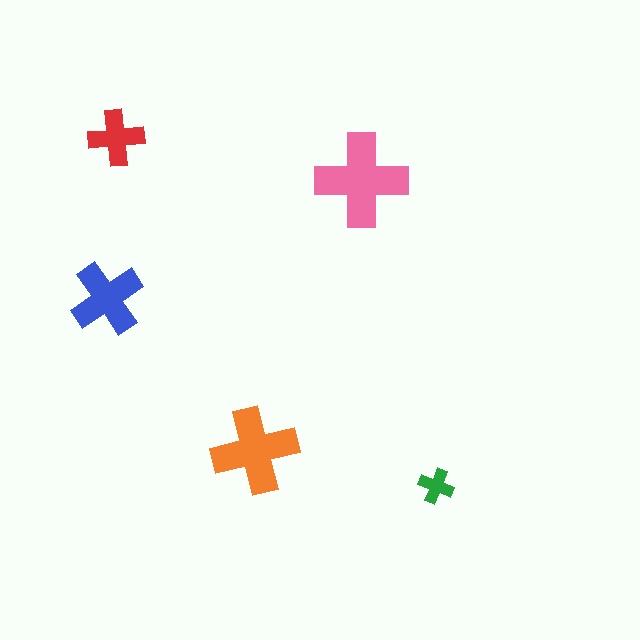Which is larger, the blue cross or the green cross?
The blue one.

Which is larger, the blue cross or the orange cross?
The orange one.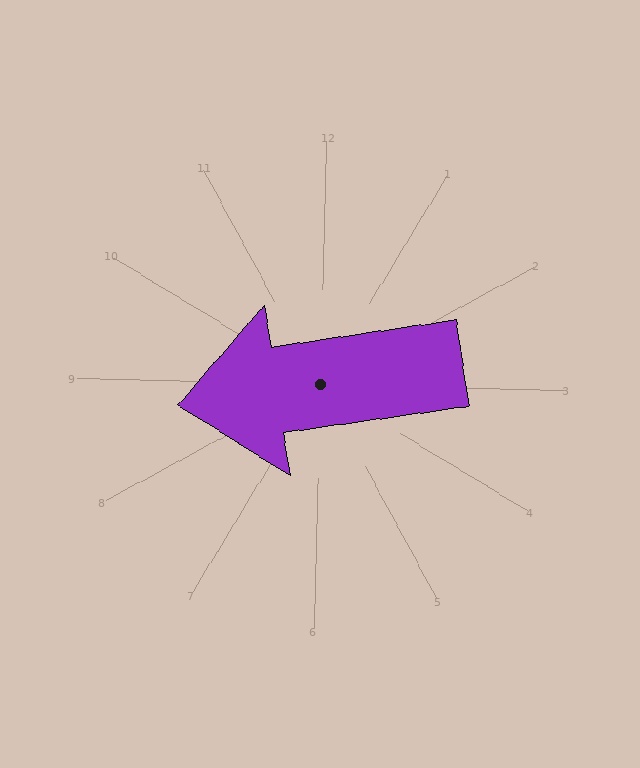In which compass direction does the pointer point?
West.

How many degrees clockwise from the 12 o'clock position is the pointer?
Approximately 260 degrees.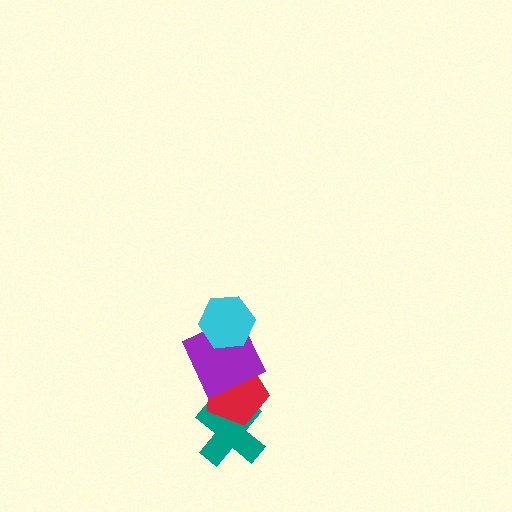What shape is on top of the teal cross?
The red pentagon is on top of the teal cross.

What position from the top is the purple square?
The purple square is 2nd from the top.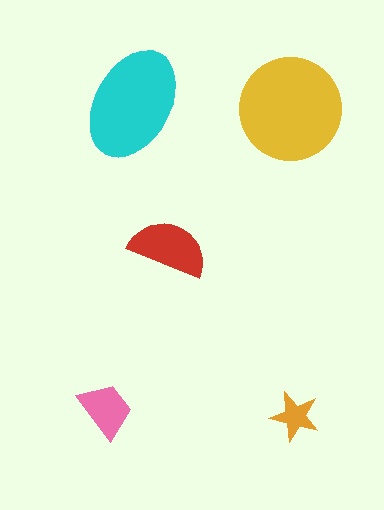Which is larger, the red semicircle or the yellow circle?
The yellow circle.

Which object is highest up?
The cyan ellipse is topmost.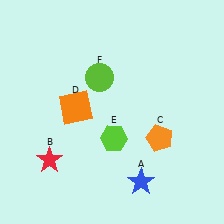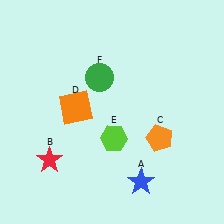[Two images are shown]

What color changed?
The circle (F) changed from lime in Image 1 to green in Image 2.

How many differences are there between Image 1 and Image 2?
There is 1 difference between the two images.